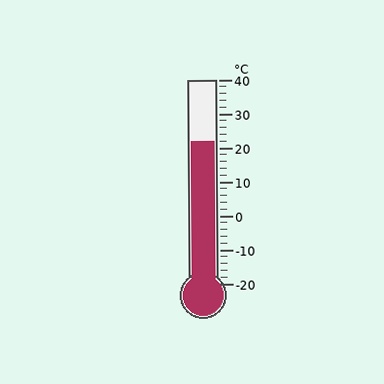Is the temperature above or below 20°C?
The temperature is above 20°C.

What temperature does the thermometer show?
The thermometer shows approximately 22°C.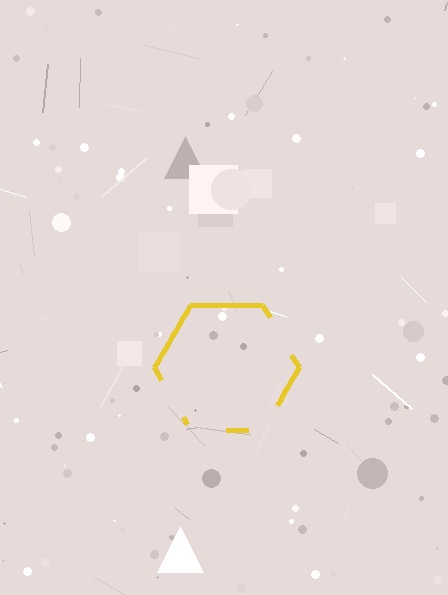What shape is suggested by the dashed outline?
The dashed outline suggests a hexagon.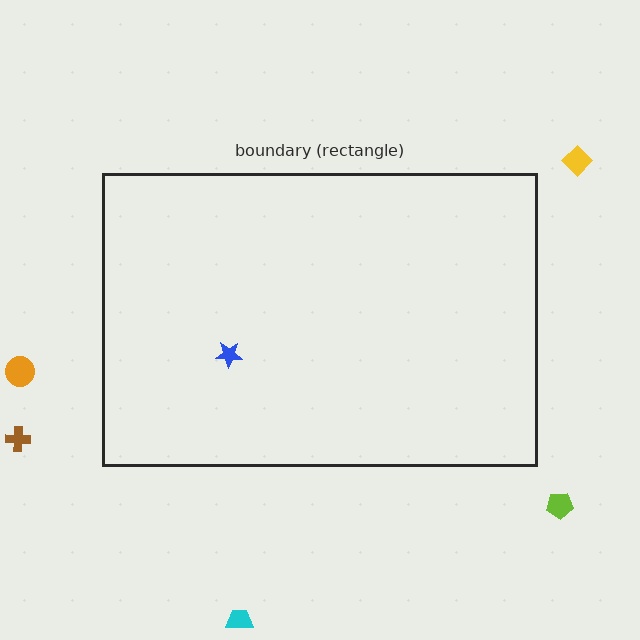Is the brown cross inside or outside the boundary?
Outside.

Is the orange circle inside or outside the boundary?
Outside.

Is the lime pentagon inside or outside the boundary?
Outside.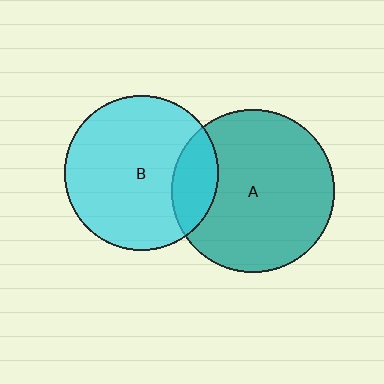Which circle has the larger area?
Circle A (teal).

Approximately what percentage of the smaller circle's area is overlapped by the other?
Approximately 20%.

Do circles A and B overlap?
Yes.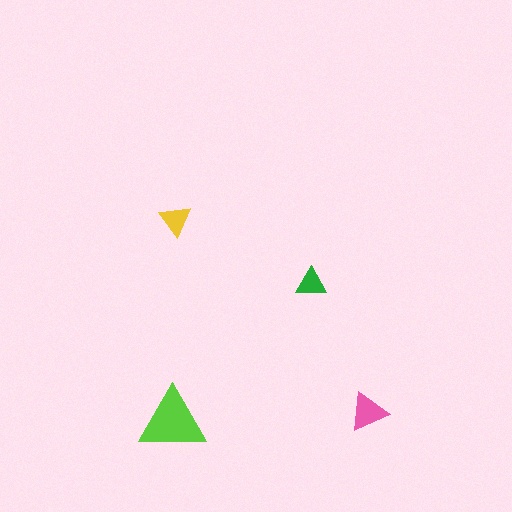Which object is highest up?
The yellow triangle is topmost.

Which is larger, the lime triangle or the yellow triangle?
The lime one.